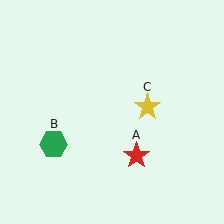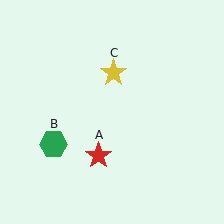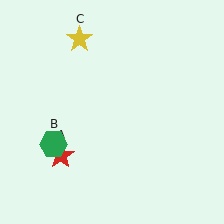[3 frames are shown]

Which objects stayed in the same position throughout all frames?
Green hexagon (object B) remained stationary.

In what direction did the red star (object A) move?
The red star (object A) moved left.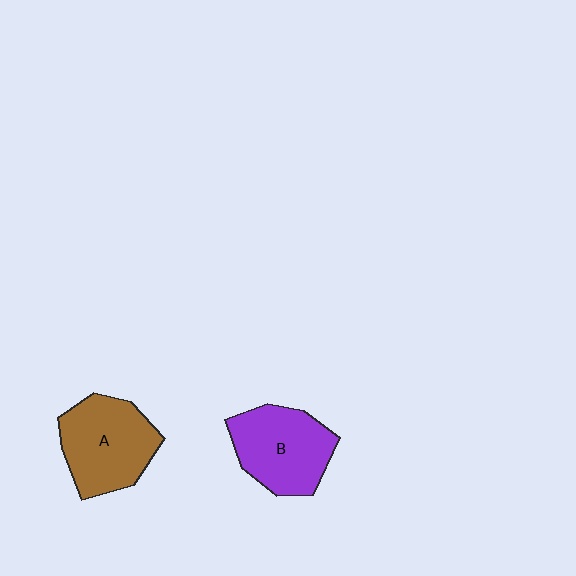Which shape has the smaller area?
Shape B (purple).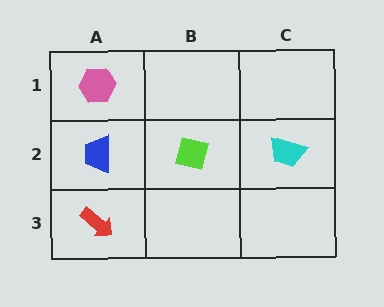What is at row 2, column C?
A cyan trapezoid.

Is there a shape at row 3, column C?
No, that cell is empty.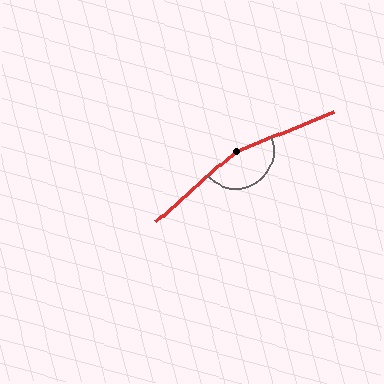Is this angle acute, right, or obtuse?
It is obtuse.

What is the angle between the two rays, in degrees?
Approximately 161 degrees.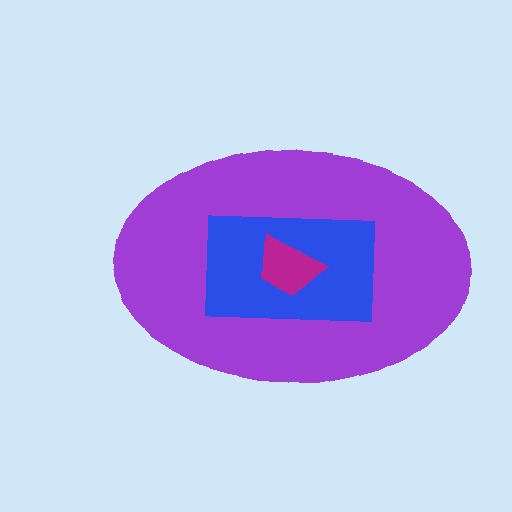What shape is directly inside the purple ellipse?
The blue rectangle.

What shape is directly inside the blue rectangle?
The magenta trapezoid.